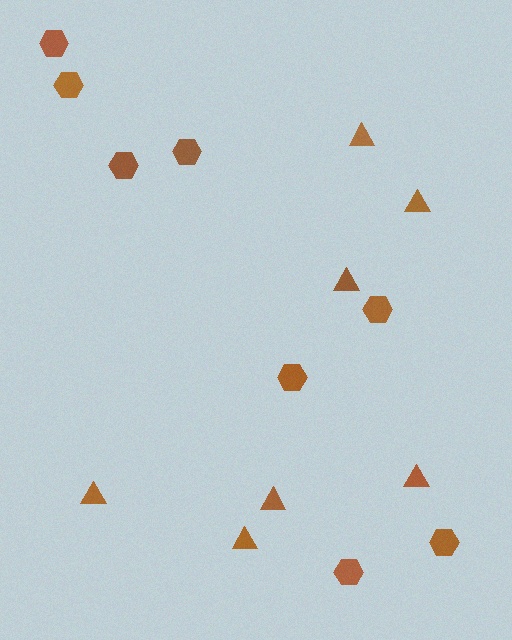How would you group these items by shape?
There are 2 groups: one group of hexagons (8) and one group of triangles (7).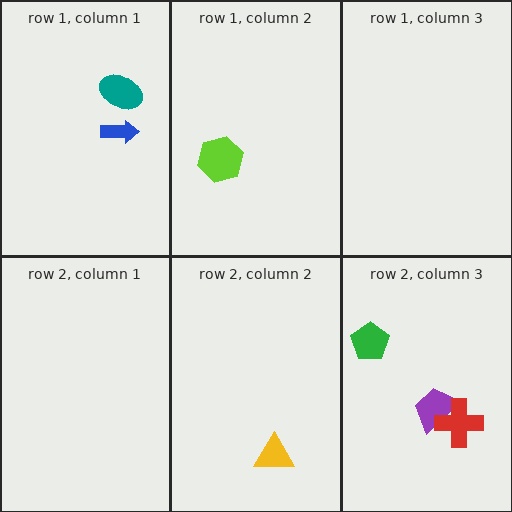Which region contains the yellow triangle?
The row 2, column 2 region.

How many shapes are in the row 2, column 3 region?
3.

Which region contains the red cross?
The row 2, column 3 region.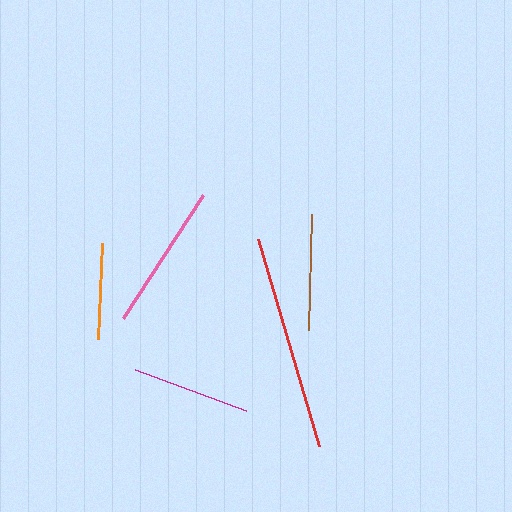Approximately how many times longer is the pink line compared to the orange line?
The pink line is approximately 1.5 times the length of the orange line.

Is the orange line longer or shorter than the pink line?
The pink line is longer than the orange line.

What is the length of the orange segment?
The orange segment is approximately 97 pixels long.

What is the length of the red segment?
The red segment is approximately 216 pixels long.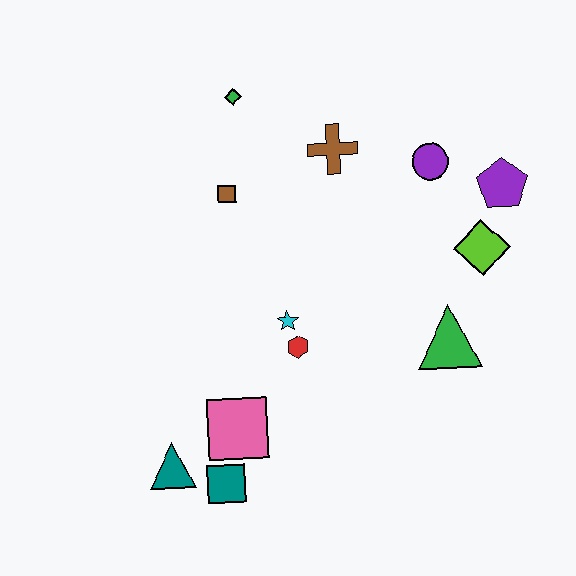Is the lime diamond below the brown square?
Yes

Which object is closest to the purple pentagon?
The lime diamond is closest to the purple pentagon.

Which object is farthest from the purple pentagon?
The teal triangle is farthest from the purple pentagon.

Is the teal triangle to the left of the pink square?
Yes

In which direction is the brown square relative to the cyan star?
The brown square is above the cyan star.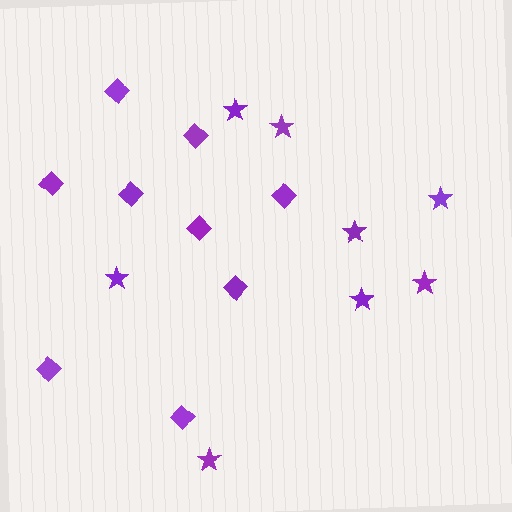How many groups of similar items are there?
There are 2 groups: one group of stars (8) and one group of diamonds (9).